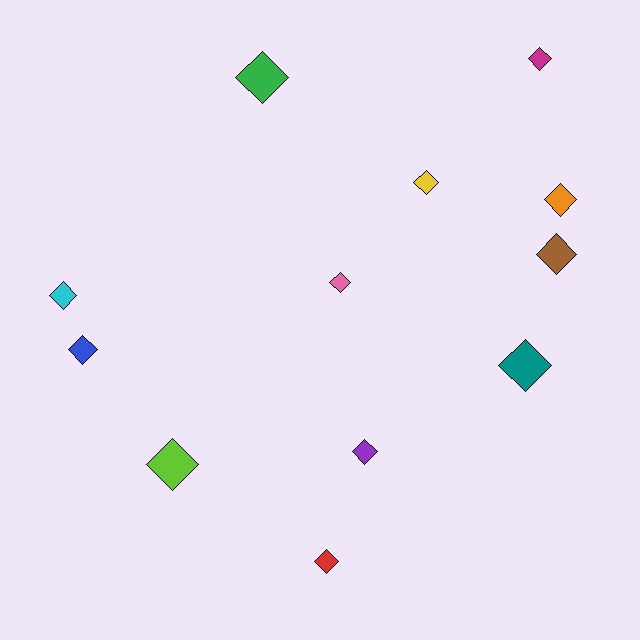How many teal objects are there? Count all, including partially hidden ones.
There is 1 teal object.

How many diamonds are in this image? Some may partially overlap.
There are 12 diamonds.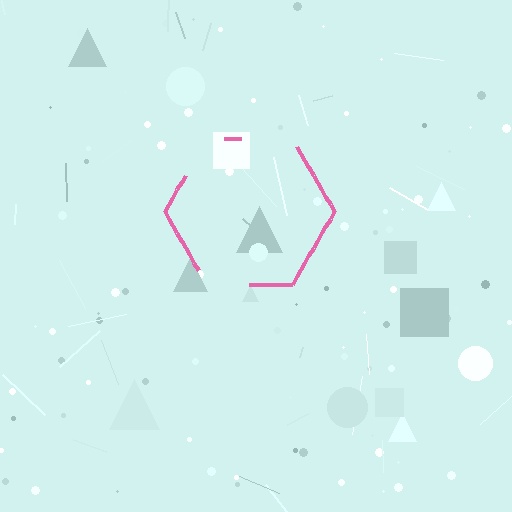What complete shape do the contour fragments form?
The contour fragments form a hexagon.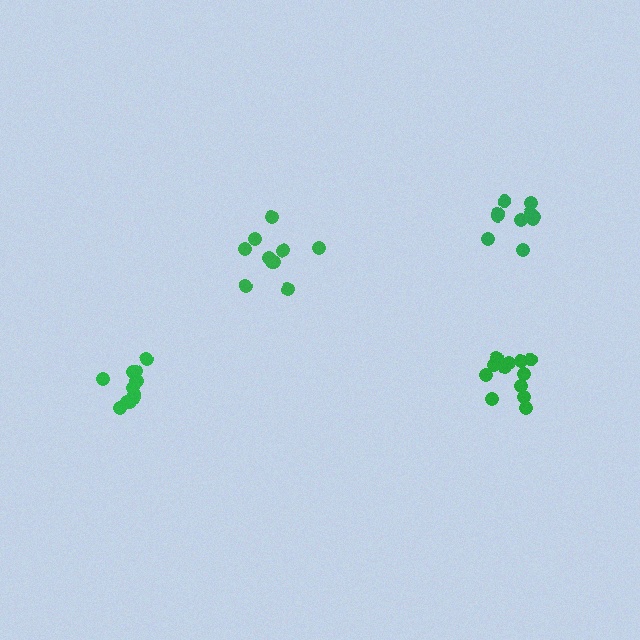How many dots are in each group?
Group 1: 10 dots, Group 2: 12 dots, Group 3: 10 dots, Group 4: 12 dots (44 total).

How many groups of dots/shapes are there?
There are 4 groups.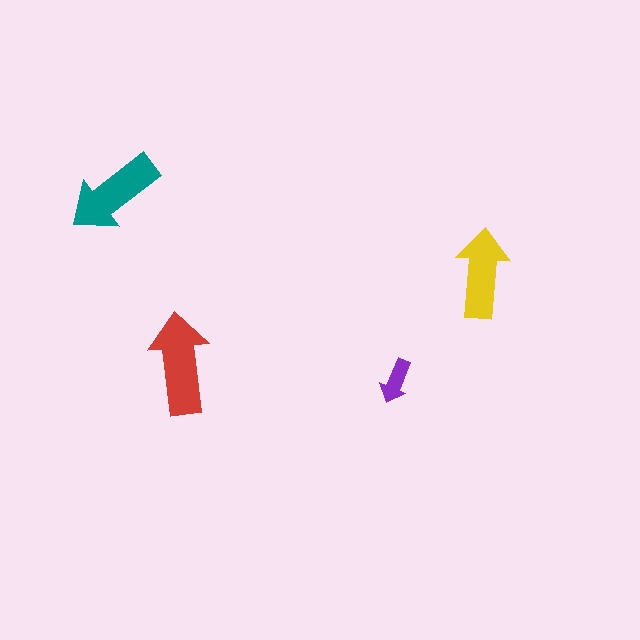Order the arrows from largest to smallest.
the red one, the teal one, the yellow one, the purple one.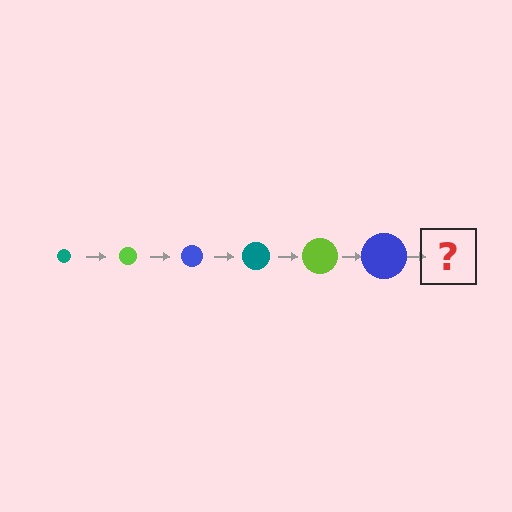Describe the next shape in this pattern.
It should be a teal circle, larger than the previous one.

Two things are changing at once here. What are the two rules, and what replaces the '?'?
The two rules are that the circle grows larger each step and the color cycles through teal, lime, and blue. The '?' should be a teal circle, larger than the previous one.